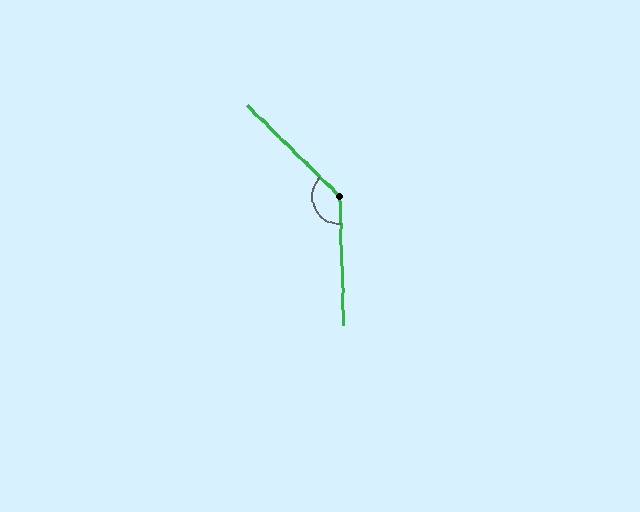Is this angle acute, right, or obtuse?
It is obtuse.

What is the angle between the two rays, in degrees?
Approximately 136 degrees.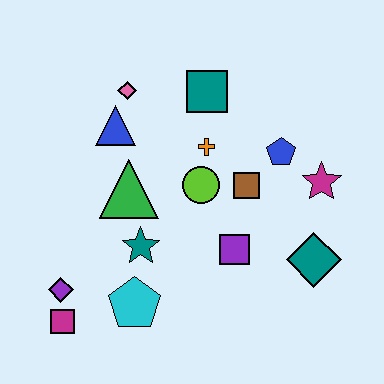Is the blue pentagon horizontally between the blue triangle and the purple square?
No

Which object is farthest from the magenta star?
The magenta square is farthest from the magenta star.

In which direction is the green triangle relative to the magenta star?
The green triangle is to the left of the magenta star.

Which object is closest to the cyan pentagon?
The teal star is closest to the cyan pentagon.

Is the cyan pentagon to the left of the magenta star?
Yes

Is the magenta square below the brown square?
Yes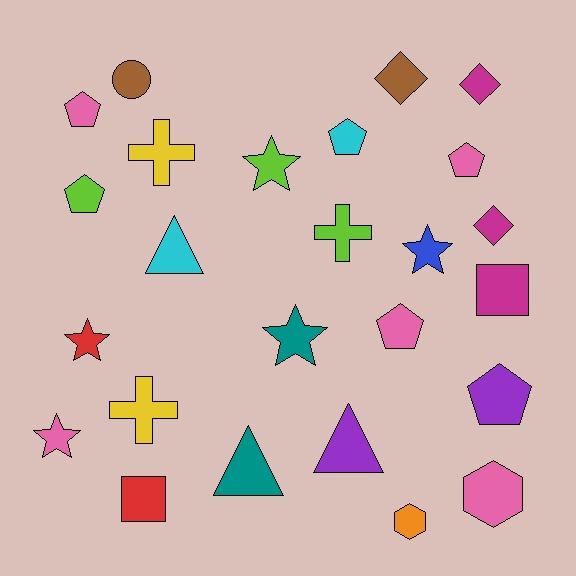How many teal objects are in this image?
There are 2 teal objects.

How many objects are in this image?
There are 25 objects.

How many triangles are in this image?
There are 3 triangles.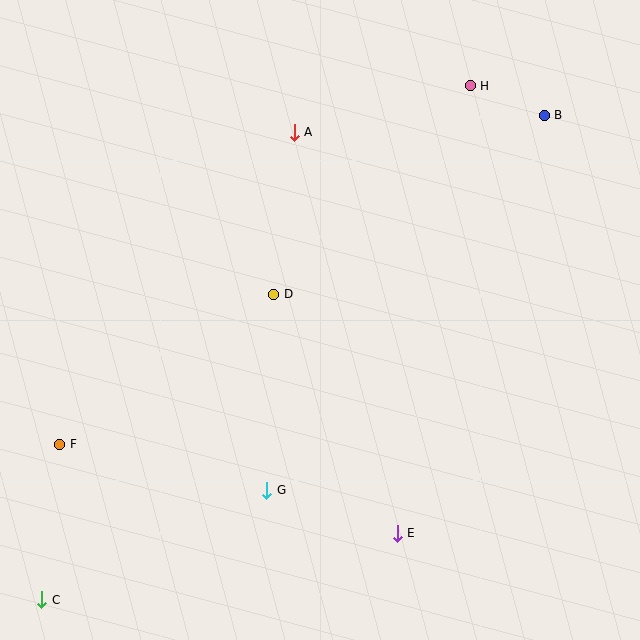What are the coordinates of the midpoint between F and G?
The midpoint between F and G is at (163, 467).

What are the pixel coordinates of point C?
Point C is at (41, 600).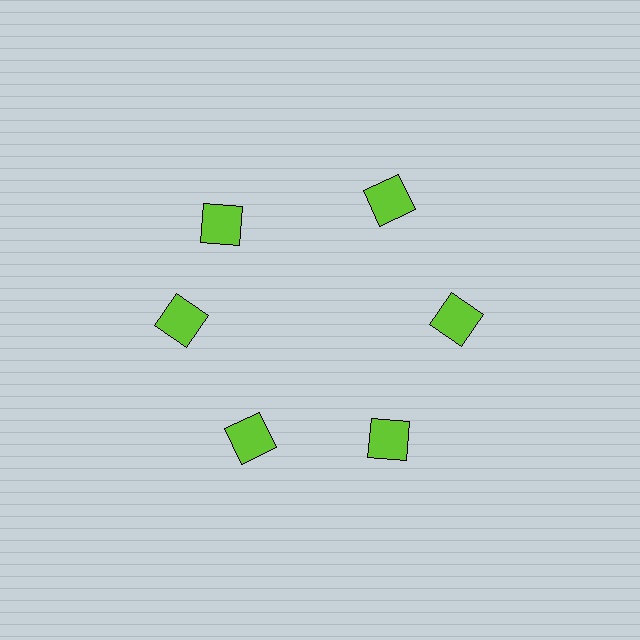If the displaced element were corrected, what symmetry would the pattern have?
It would have 6-fold rotational symmetry — the pattern would map onto itself every 60 degrees.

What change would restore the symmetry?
The symmetry would be restored by rotating it back into even spacing with its neighbors so that all 6 squares sit at equal angles and equal distance from the center.